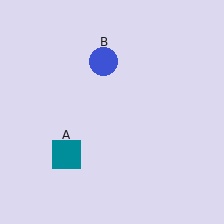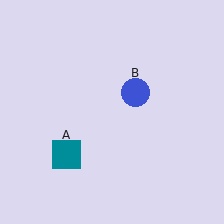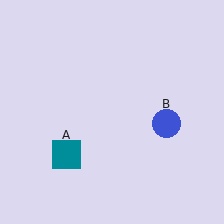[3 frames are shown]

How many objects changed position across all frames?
1 object changed position: blue circle (object B).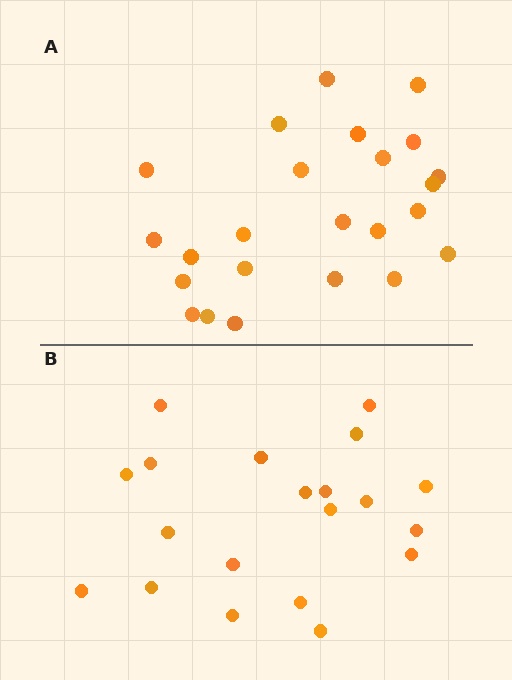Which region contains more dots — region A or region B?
Region A (the top region) has more dots.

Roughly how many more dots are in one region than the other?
Region A has about 4 more dots than region B.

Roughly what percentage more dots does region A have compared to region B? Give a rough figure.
About 20% more.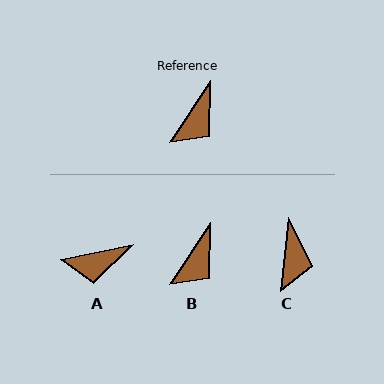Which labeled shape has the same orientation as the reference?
B.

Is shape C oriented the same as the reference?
No, it is off by about 29 degrees.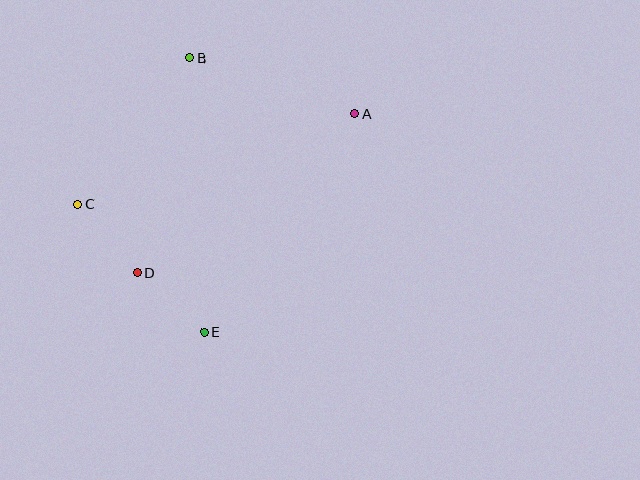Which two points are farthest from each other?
Points A and C are farthest from each other.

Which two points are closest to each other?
Points C and D are closest to each other.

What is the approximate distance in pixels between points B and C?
The distance between B and C is approximately 184 pixels.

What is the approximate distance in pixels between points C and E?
The distance between C and E is approximately 179 pixels.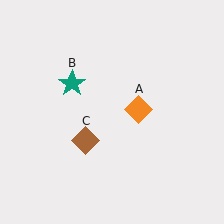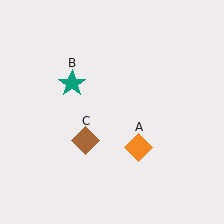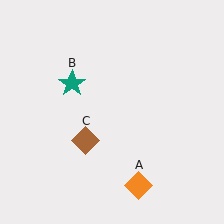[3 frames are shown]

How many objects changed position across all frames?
1 object changed position: orange diamond (object A).